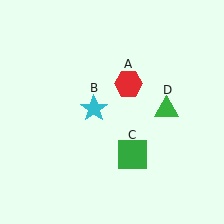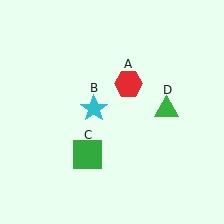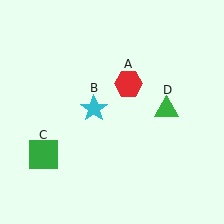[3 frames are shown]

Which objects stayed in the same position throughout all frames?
Red hexagon (object A) and cyan star (object B) and green triangle (object D) remained stationary.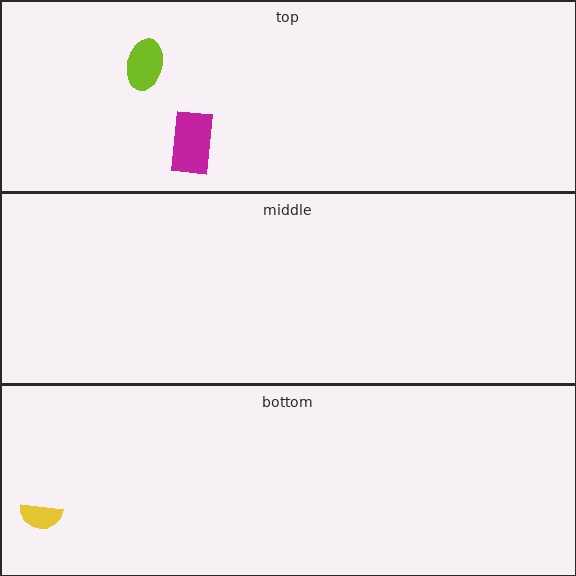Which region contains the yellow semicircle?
The bottom region.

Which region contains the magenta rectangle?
The top region.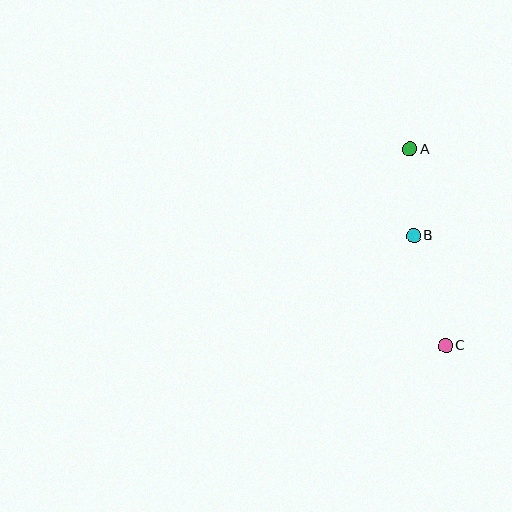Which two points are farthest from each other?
Points A and C are farthest from each other.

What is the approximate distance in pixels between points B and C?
The distance between B and C is approximately 114 pixels.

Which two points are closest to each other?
Points A and B are closest to each other.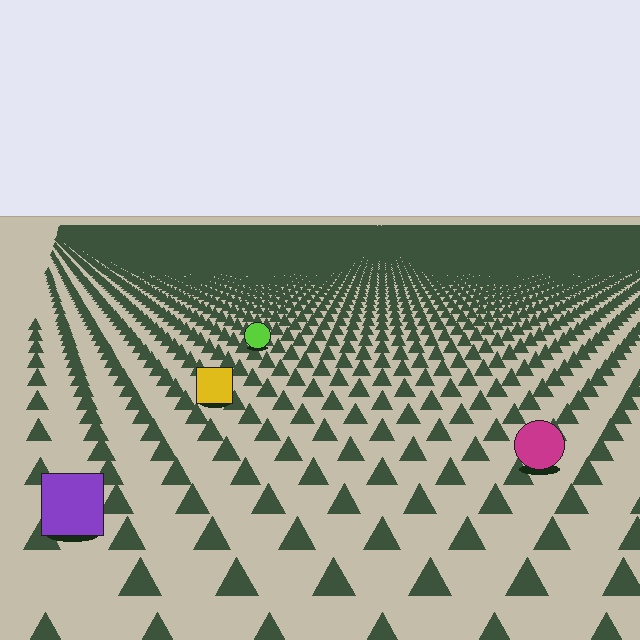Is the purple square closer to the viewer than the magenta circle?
Yes. The purple square is closer — you can tell from the texture gradient: the ground texture is coarser near it.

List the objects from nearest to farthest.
From nearest to farthest: the purple square, the magenta circle, the yellow square, the lime circle.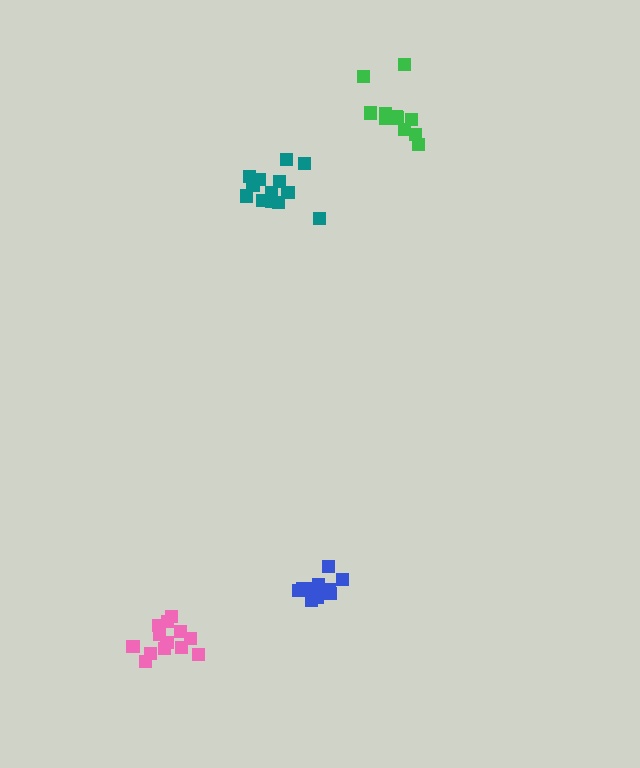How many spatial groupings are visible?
There are 4 spatial groupings.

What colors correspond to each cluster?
The clusters are colored: green, blue, teal, pink.